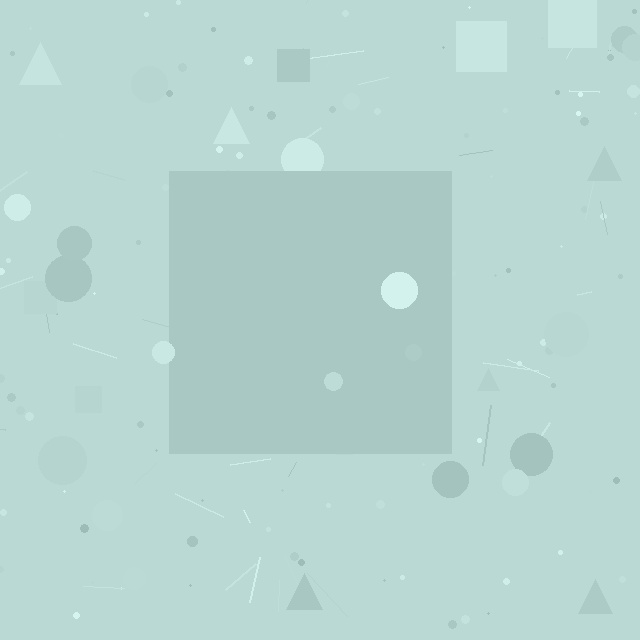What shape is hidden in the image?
A square is hidden in the image.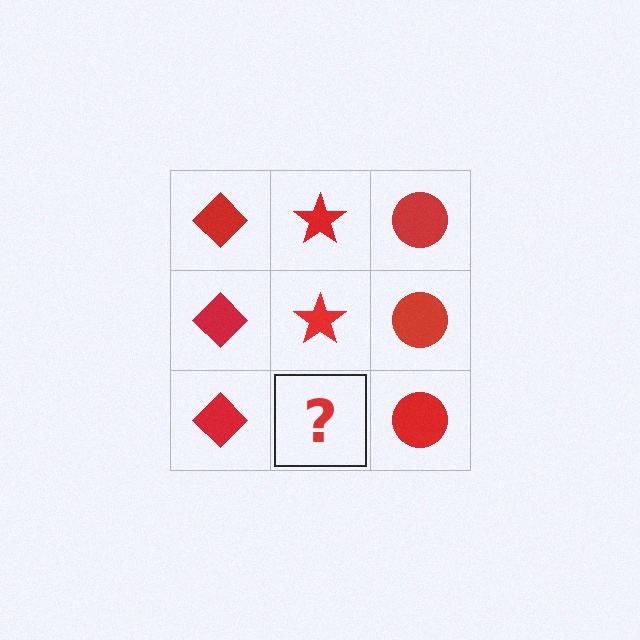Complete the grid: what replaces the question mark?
The question mark should be replaced with a red star.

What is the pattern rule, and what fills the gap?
The rule is that each column has a consistent shape. The gap should be filled with a red star.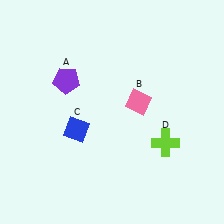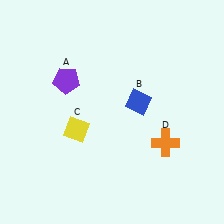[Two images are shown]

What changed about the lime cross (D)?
In Image 1, D is lime. In Image 2, it changed to orange.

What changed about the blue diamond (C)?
In Image 1, C is blue. In Image 2, it changed to yellow.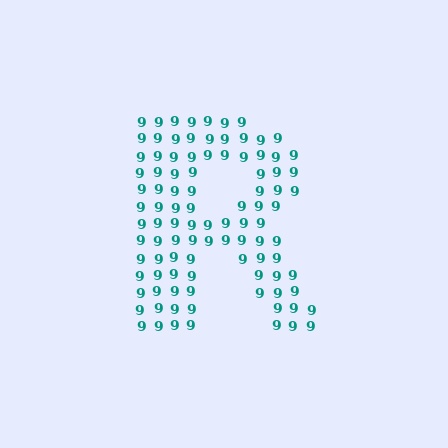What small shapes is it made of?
It is made of small digit 9's.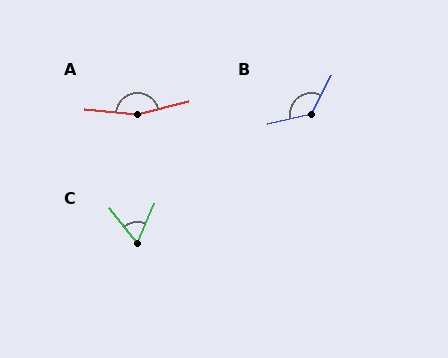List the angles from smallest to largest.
C (61°), B (130°), A (160°).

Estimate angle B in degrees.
Approximately 130 degrees.